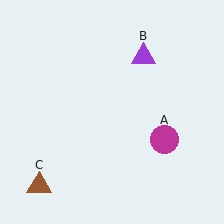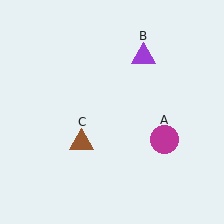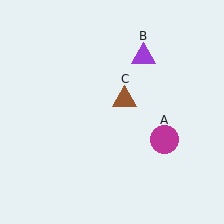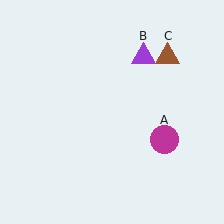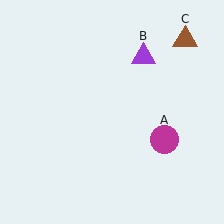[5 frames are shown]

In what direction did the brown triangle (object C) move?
The brown triangle (object C) moved up and to the right.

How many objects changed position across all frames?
1 object changed position: brown triangle (object C).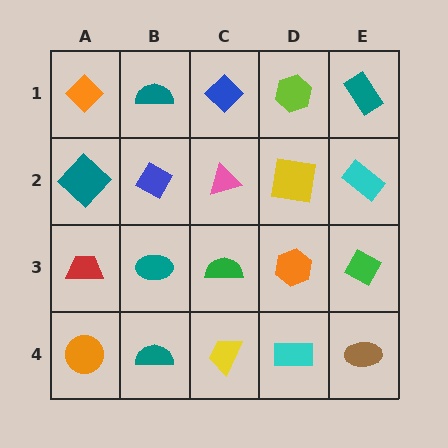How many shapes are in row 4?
5 shapes.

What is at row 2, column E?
A cyan rectangle.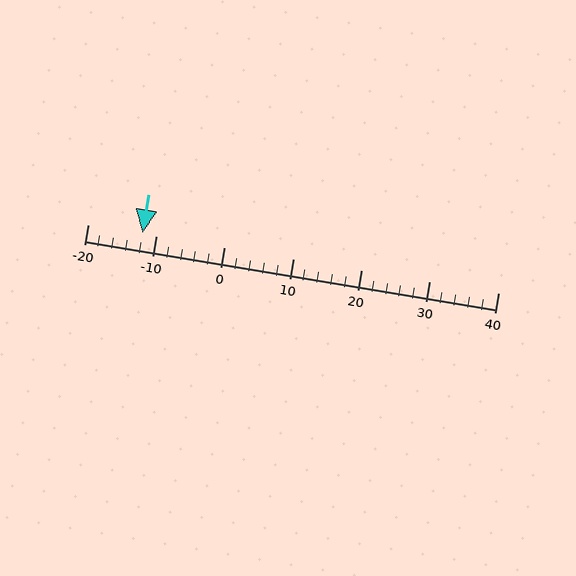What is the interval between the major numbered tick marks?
The major tick marks are spaced 10 units apart.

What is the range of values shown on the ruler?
The ruler shows values from -20 to 40.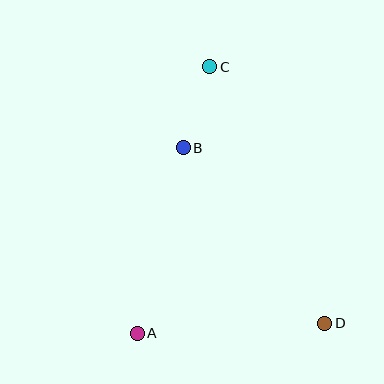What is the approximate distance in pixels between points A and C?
The distance between A and C is approximately 276 pixels.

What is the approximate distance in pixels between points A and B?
The distance between A and B is approximately 191 pixels.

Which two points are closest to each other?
Points B and C are closest to each other.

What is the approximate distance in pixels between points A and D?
The distance between A and D is approximately 188 pixels.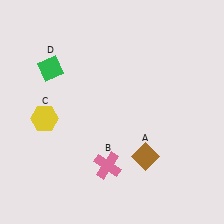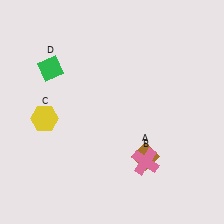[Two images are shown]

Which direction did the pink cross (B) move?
The pink cross (B) moved right.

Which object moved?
The pink cross (B) moved right.